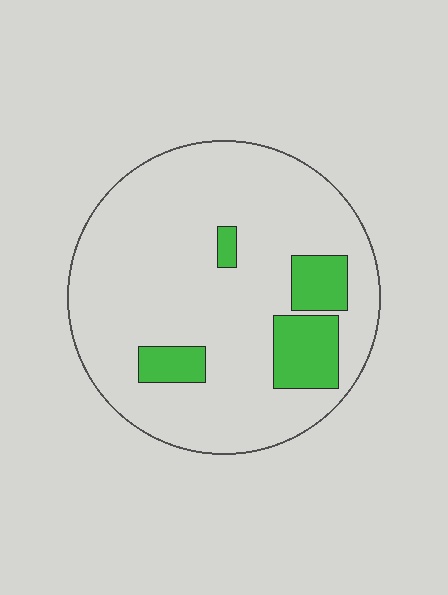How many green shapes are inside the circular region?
4.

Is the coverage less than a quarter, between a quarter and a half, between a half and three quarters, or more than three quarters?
Less than a quarter.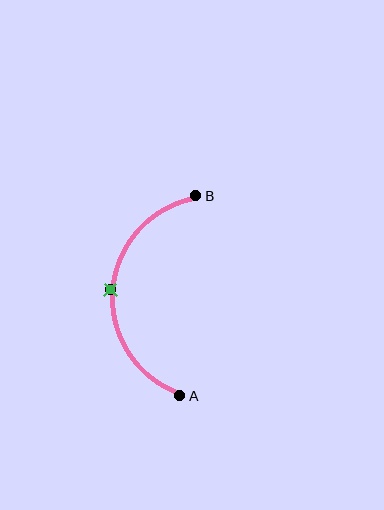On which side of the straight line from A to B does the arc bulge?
The arc bulges to the left of the straight line connecting A and B.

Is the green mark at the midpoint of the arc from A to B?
Yes. The green mark lies on the arc at equal arc-length from both A and B — it is the arc midpoint.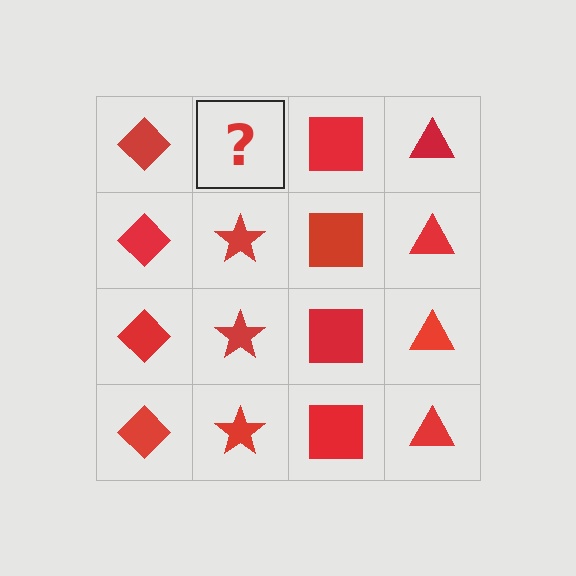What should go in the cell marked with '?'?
The missing cell should contain a red star.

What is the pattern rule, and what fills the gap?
The rule is that each column has a consistent shape. The gap should be filled with a red star.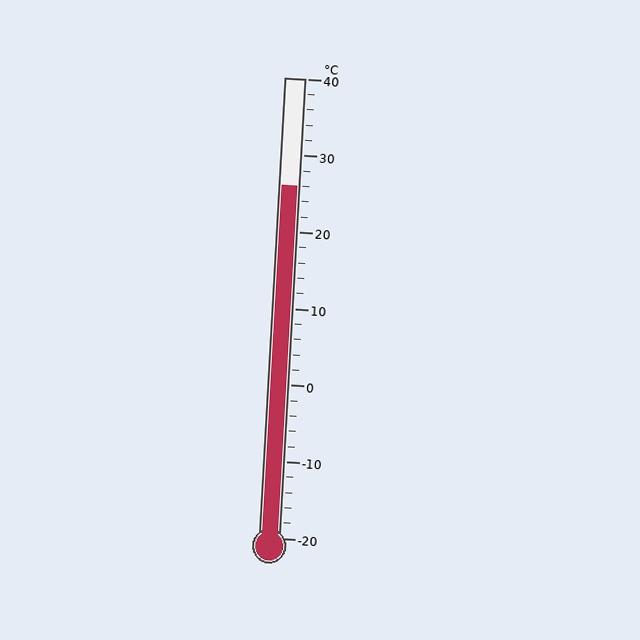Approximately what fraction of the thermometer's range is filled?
The thermometer is filled to approximately 75% of its range.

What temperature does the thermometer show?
The thermometer shows approximately 26°C.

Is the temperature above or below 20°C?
The temperature is above 20°C.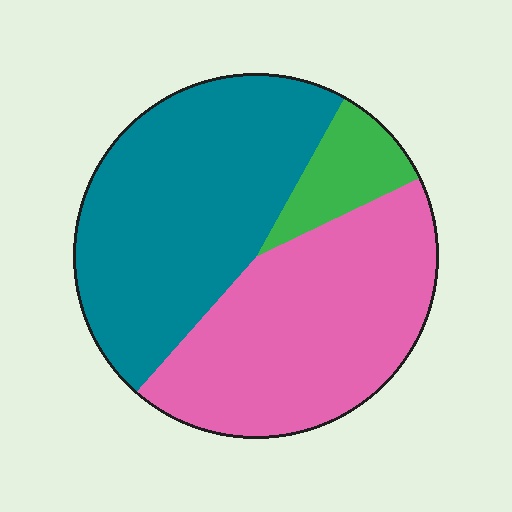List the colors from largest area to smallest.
From largest to smallest: teal, pink, green.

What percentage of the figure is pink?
Pink takes up about two fifths (2/5) of the figure.